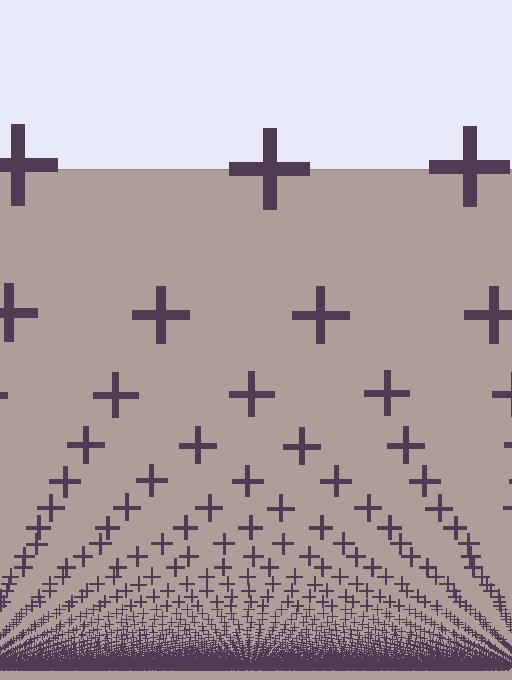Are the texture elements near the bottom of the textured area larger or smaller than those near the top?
Smaller. The gradient is inverted — elements near the bottom are smaller and denser.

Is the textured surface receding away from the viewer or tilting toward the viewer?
The surface appears to tilt toward the viewer. Texture elements get larger and sparser toward the top.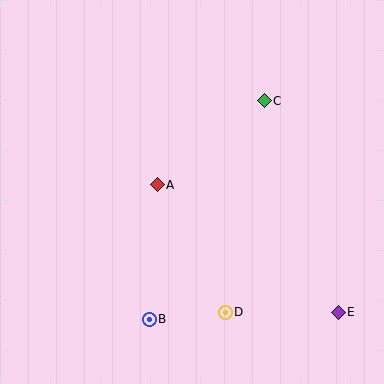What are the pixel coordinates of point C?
Point C is at (264, 101).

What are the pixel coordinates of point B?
Point B is at (149, 319).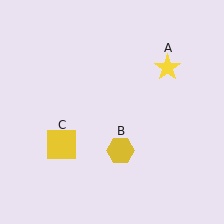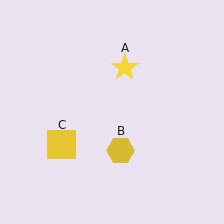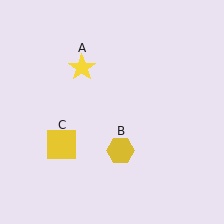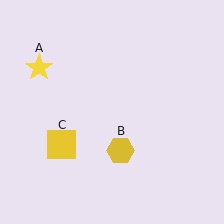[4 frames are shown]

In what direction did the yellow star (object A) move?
The yellow star (object A) moved left.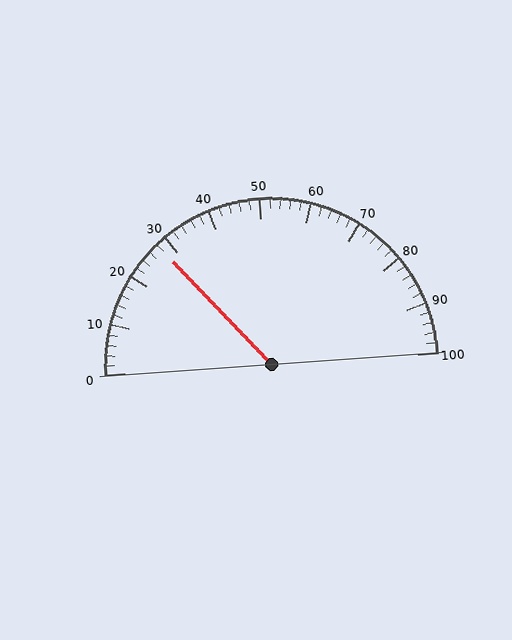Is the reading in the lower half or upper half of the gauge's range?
The reading is in the lower half of the range (0 to 100).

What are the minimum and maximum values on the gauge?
The gauge ranges from 0 to 100.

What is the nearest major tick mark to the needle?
The nearest major tick mark is 30.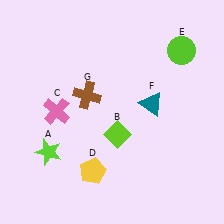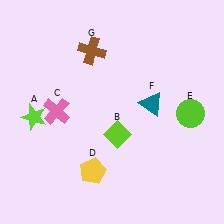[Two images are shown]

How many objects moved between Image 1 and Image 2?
3 objects moved between the two images.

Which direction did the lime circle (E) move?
The lime circle (E) moved down.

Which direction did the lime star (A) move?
The lime star (A) moved up.